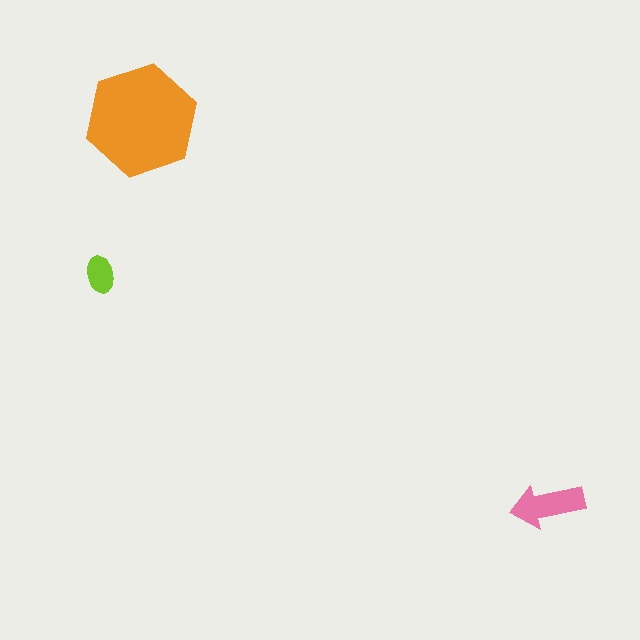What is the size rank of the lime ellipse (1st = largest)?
3rd.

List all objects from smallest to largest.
The lime ellipse, the pink arrow, the orange hexagon.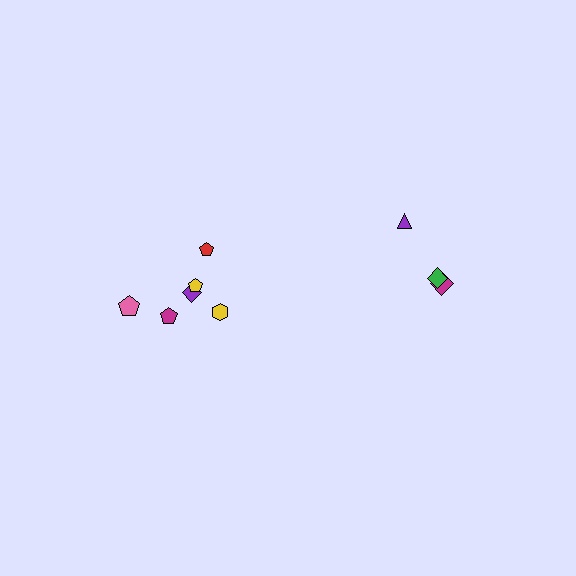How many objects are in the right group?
There are 3 objects.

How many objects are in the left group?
There are 6 objects.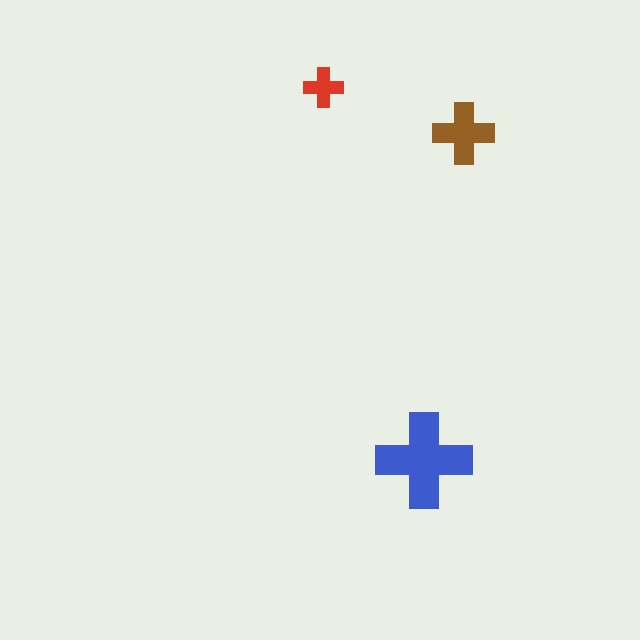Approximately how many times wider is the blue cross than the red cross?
About 2.5 times wider.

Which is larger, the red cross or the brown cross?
The brown one.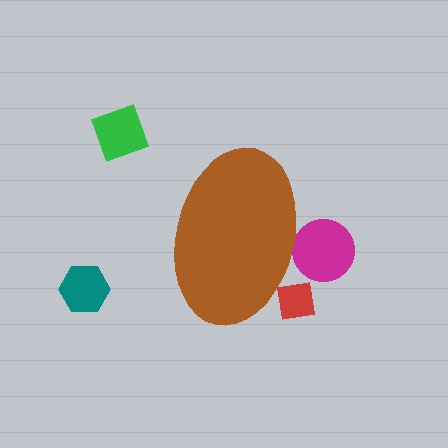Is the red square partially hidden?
Yes, the red square is partially hidden behind the brown ellipse.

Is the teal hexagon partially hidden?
No, the teal hexagon is fully visible.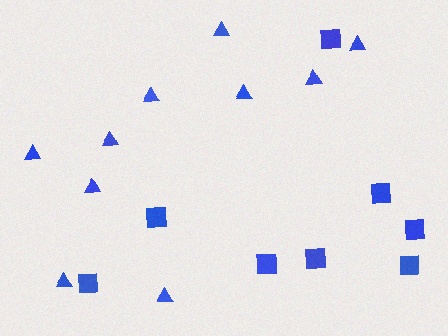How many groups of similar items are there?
There are 2 groups: one group of squares (8) and one group of triangles (10).